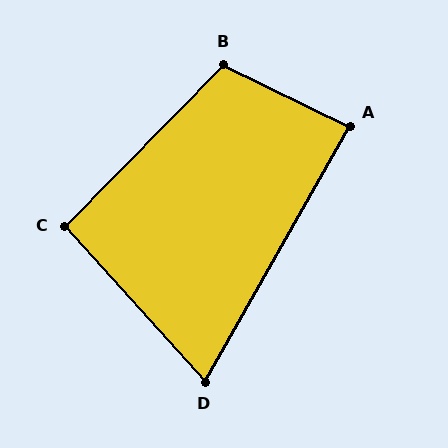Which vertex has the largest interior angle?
B, at approximately 108 degrees.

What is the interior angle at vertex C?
Approximately 93 degrees (approximately right).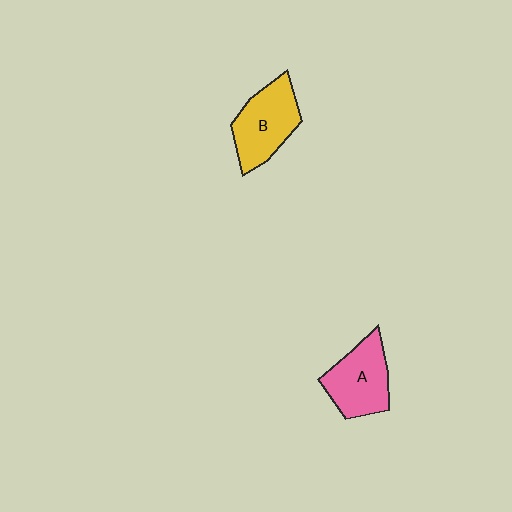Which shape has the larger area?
Shape B (yellow).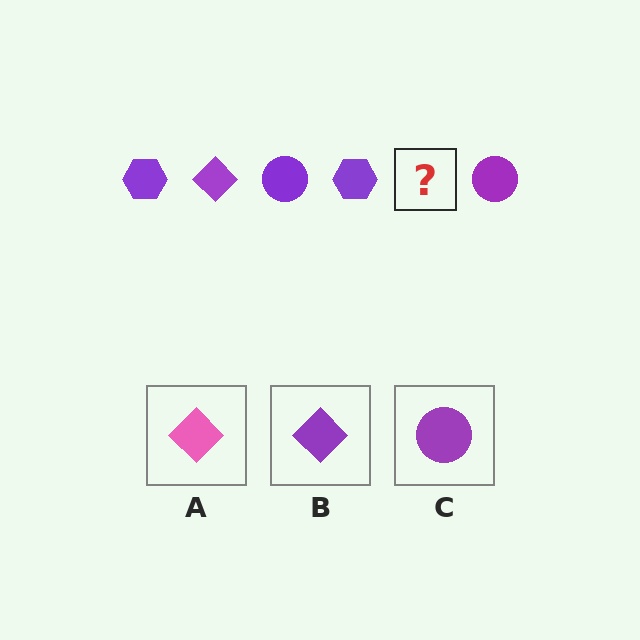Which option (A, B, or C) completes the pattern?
B.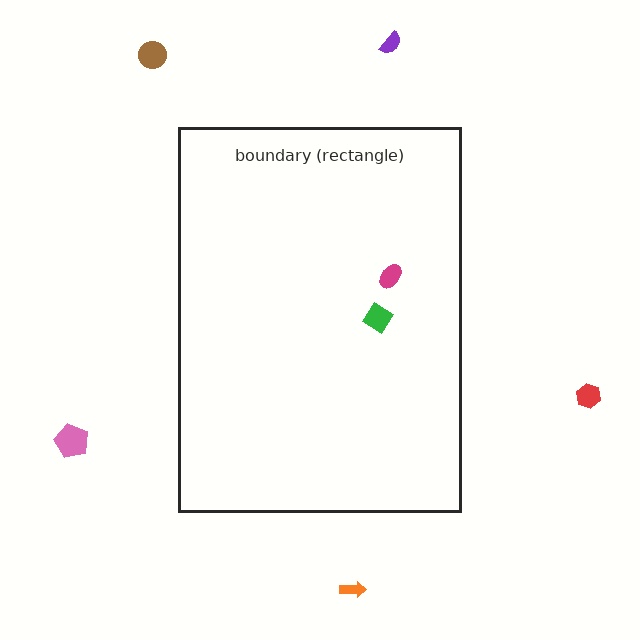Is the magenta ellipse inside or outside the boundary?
Inside.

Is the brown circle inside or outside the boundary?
Outside.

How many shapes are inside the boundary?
2 inside, 5 outside.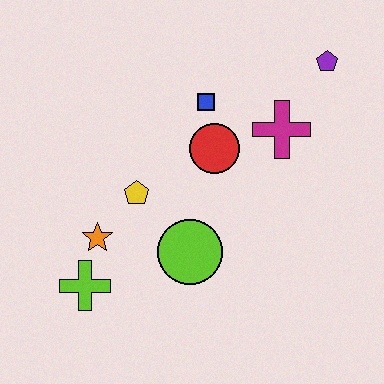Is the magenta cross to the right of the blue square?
Yes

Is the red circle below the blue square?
Yes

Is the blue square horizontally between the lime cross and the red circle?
Yes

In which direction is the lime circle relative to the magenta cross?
The lime circle is below the magenta cross.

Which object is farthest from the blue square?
The lime cross is farthest from the blue square.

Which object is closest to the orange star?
The lime cross is closest to the orange star.